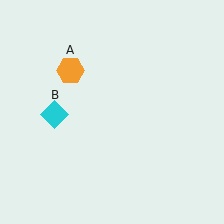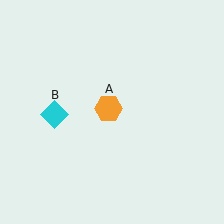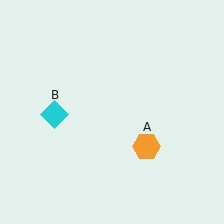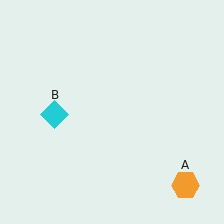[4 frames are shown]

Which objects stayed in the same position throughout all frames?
Cyan diamond (object B) remained stationary.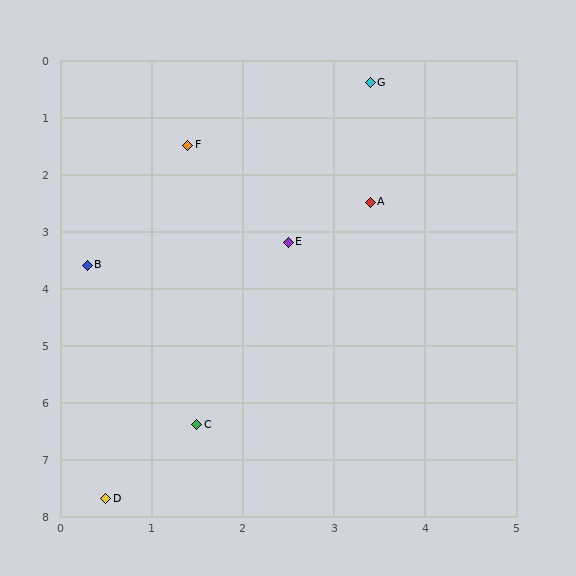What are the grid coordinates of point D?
Point D is at approximately (0.5, 7.7).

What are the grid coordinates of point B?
Point B is at approximately (0.3, 3.6).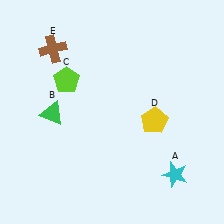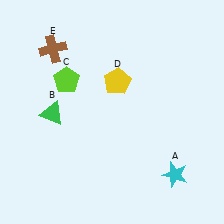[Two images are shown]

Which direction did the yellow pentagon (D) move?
The yellow pentagon (D) moved up.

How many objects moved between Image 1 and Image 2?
1 object moved between the two images.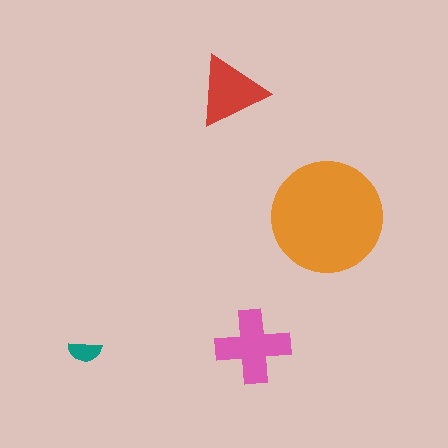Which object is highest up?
The red triangle is topmost.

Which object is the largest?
The orange circle.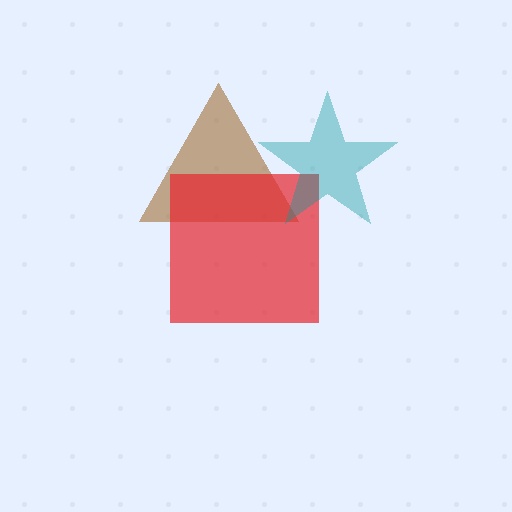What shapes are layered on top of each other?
The layered shapes are: a brown triangle, a red square, a teal star.